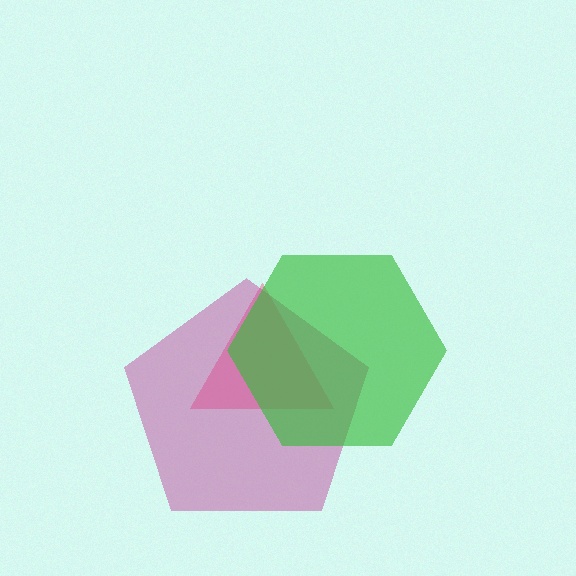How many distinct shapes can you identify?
There are 3 distinct shapes: a pink triangle, a magenta pentagon, a green hexagon.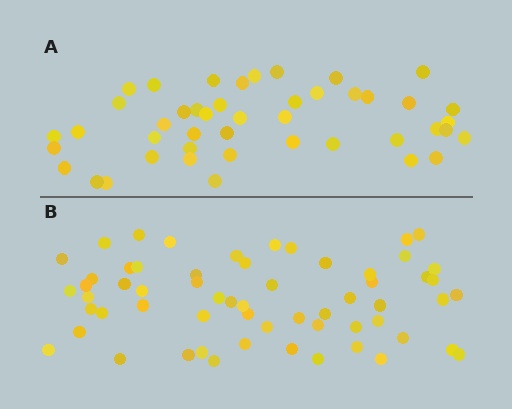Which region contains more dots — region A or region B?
Region B (the bottom region) has more dots.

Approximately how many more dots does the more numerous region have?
Region B has approximately 15 more dots than region A.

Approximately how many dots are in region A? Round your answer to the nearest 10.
About 40 dots. (The exact count is 45, which rounds to 40.)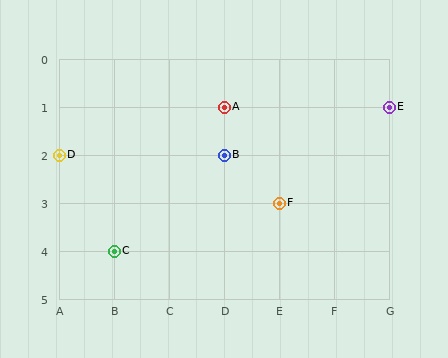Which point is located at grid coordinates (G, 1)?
Point E is at (G, 1).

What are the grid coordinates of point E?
Point E is at grid coordinates (G, 1).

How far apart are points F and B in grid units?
Points F and B are 1 column and 1 row apart (about 1.4 grid units diagonally).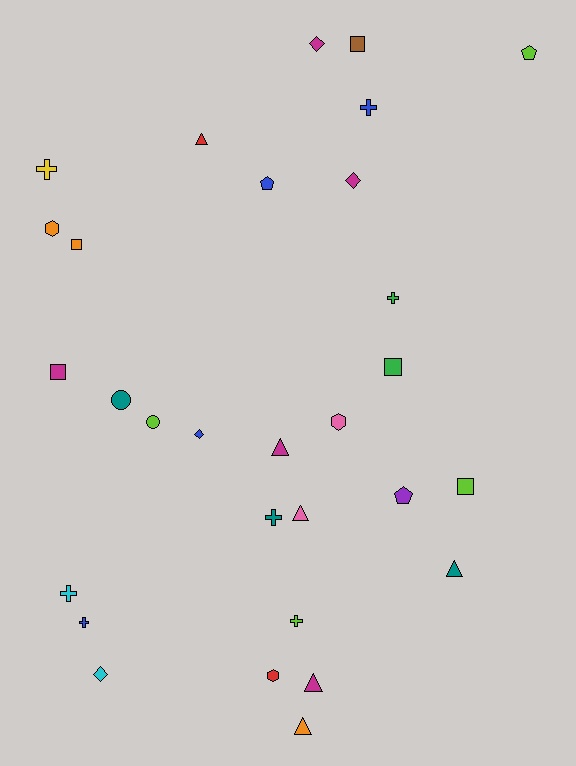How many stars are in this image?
There are no stars.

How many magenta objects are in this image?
There are 5 magenta objects.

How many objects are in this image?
There are 30 objects.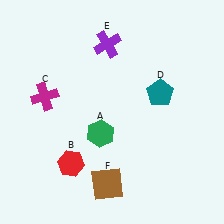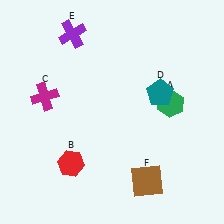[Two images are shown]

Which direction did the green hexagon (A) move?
The green hexagon (A) moved right.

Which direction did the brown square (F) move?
The brown square (F) moved right.